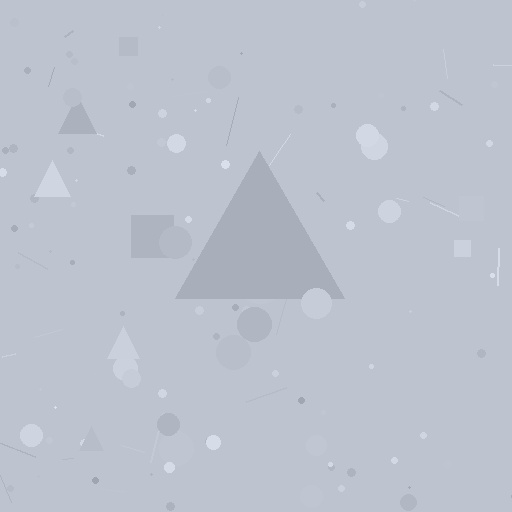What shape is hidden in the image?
A triangle is hidden in the image.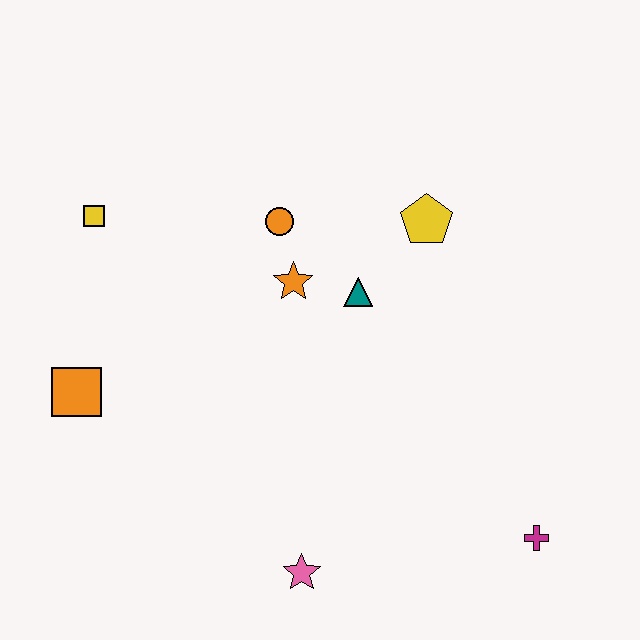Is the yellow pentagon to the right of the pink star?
Yes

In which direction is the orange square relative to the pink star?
The orange square is to the left of the pink star.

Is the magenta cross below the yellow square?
Yes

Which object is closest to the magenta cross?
The pink star is closest to the magenta cross.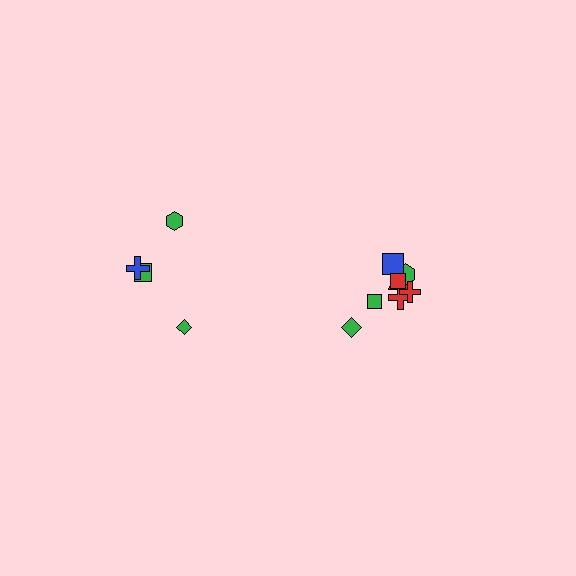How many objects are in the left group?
There are 4 objects.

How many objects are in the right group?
There are 8 objects.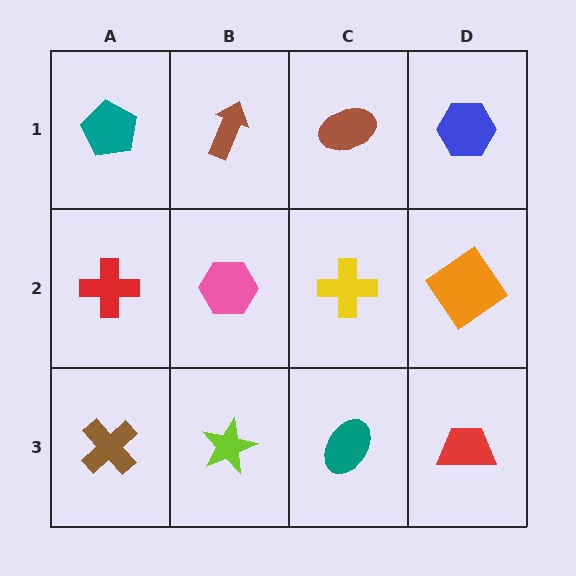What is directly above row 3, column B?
A pink hexagon.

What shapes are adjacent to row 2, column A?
A teal pentagon (row 1, column A), a brown cross (row 3, column A), a pink hexagon (row 2, column B).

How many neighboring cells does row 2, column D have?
3.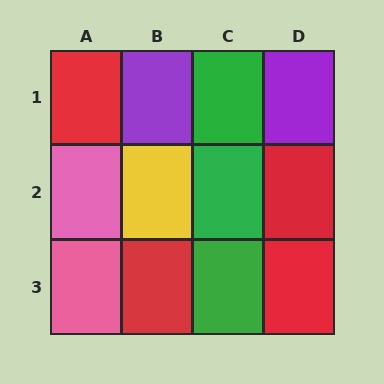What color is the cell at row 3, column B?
Red.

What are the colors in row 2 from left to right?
Pink, yellow, green, red.